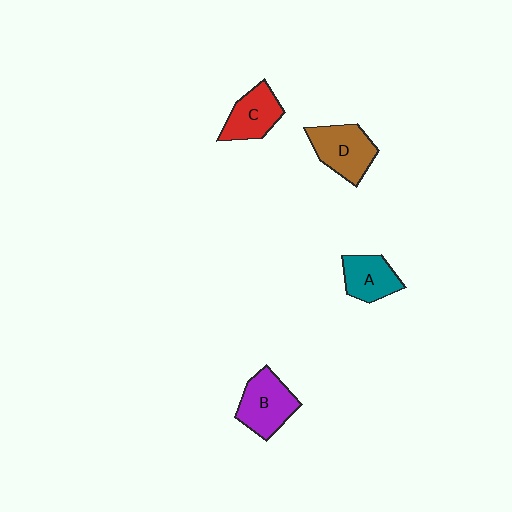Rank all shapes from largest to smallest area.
From largest to smallest: D (brown), B (purple), C (red), A (teal).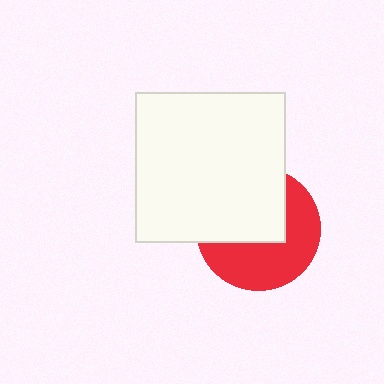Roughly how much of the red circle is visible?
About half of it is visible (roughly 51%).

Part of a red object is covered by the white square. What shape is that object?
It is a circle.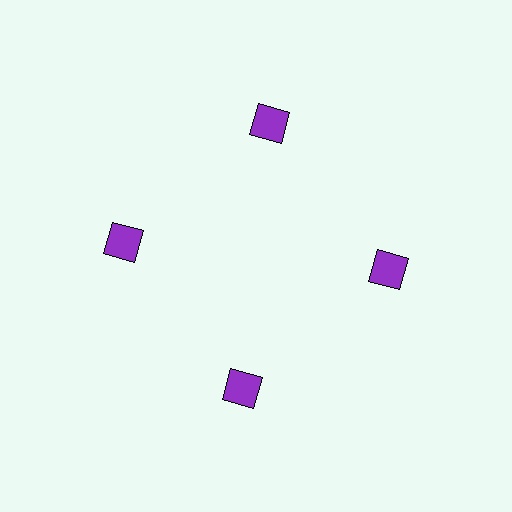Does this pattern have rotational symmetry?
Yes, this pattern has 4-fold rotational symmetry. It looks the same after rotating 90 degrees around the center.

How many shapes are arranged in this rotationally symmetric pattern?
There are 4 shapes, arranged in 4 groups of 1.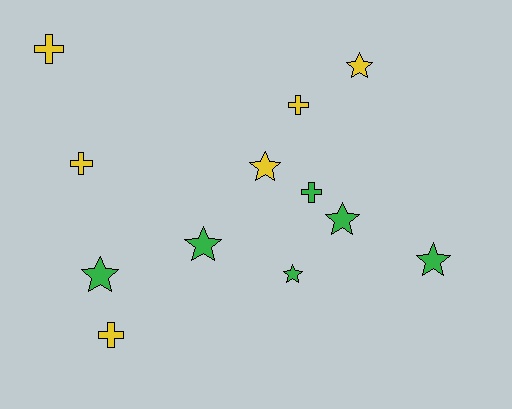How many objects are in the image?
There are 12 objects.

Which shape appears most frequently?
Star, with 7 objects.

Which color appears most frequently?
Yellow, with 6 objects.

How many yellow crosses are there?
There are 4 yellow crosses.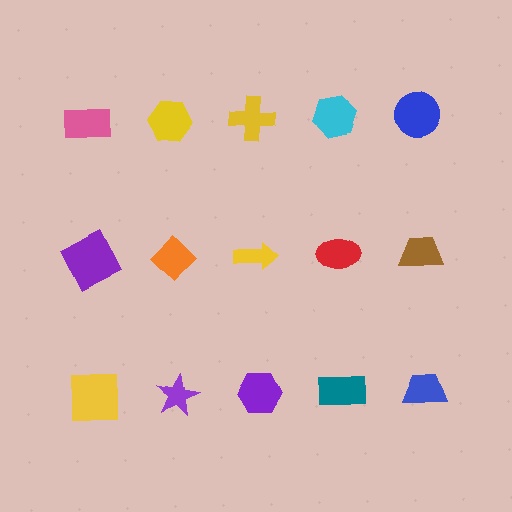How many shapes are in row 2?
5 shapes.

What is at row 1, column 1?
A pink rectangle.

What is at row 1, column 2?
A yellow hexagon.